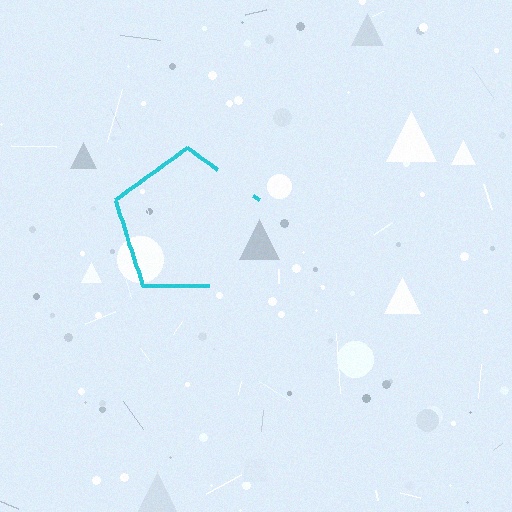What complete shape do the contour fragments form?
The contour fragments form a pentagon.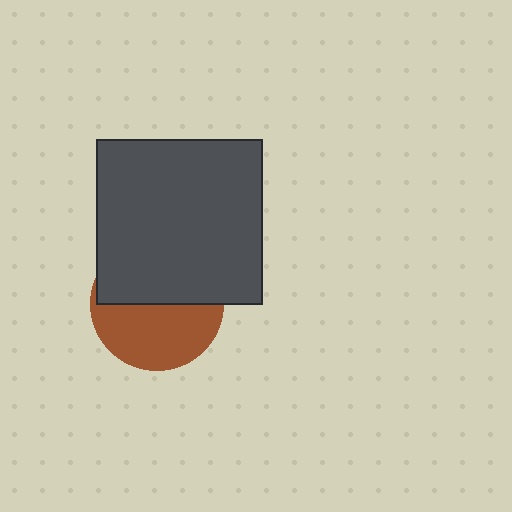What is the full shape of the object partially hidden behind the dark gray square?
The partially hidden object is a brown circle.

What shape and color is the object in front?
The object in front is a dark gray square.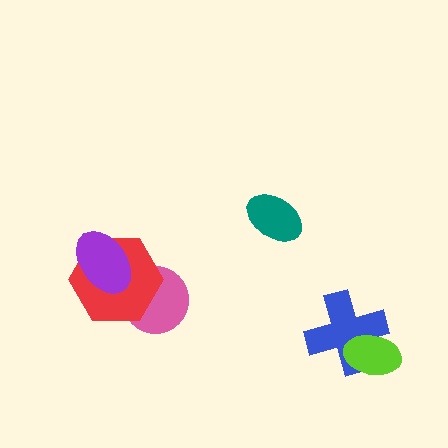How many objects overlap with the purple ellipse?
1 object overlaps with the purple ellipse.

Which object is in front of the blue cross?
The lime ellipse is in front of the blue cross.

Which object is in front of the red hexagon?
The purple ellipse is in front of the red hexagon.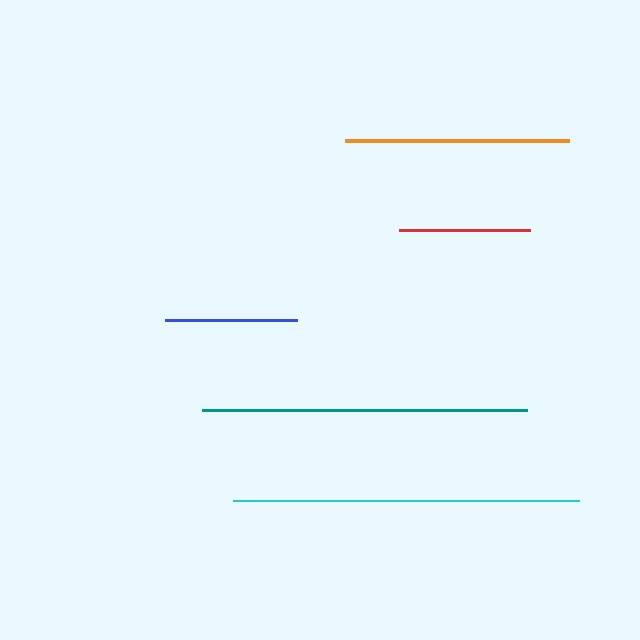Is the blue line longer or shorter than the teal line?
The teal line is longer than the blue line.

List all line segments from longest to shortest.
From longest to shortest: cyan, teal, orange, blue, red.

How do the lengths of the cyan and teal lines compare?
The cyan and teal lines are approximately the same length.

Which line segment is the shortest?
The red line is the shortest at approximately 131 pixels.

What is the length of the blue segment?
The blue segment is approximately 132 pixels long.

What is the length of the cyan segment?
The cyan segment is approximately 346 pixels long.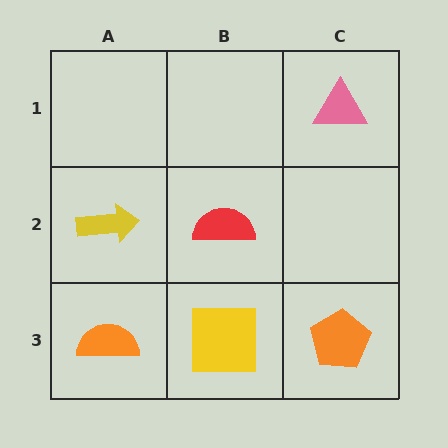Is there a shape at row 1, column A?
No, that cell is empty.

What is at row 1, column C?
A pink triangle.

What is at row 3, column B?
A yellow square.